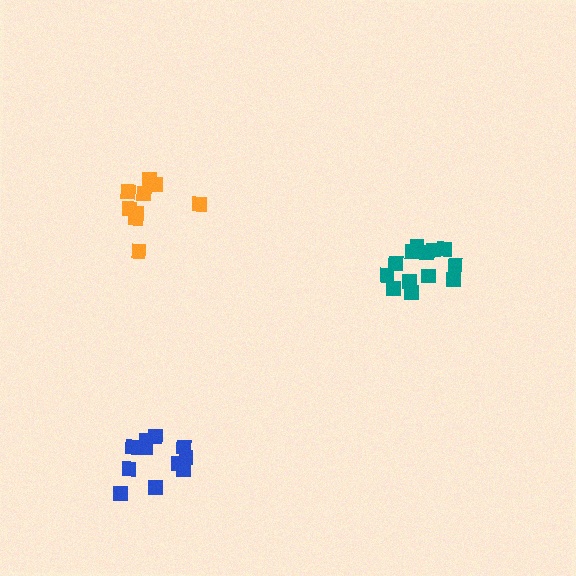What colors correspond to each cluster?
The clusters are colored: teal, blue, orange.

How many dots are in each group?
Group 1: 13 dots, Group 2: 11 dots, Group 3: 9 dots (33 total).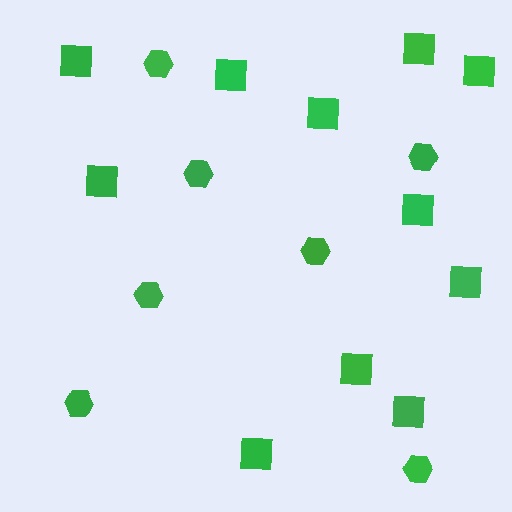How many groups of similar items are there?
There are 2 groups: one group of squares (11) and one group of hexagons (7).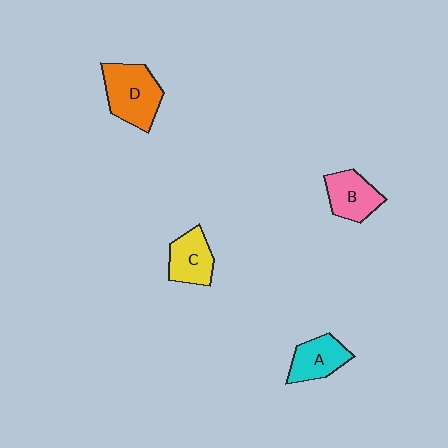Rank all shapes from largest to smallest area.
From largest to smallest: D (orange), B (pink), C (yellow), A (cyan).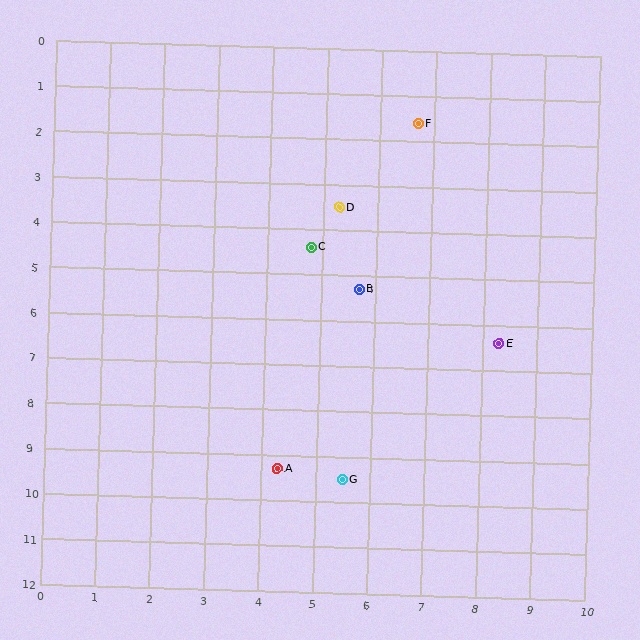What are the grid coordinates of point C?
Point C is at approximately (4.8, 4.4).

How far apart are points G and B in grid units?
Points G and B are about 4.2 grid units apart.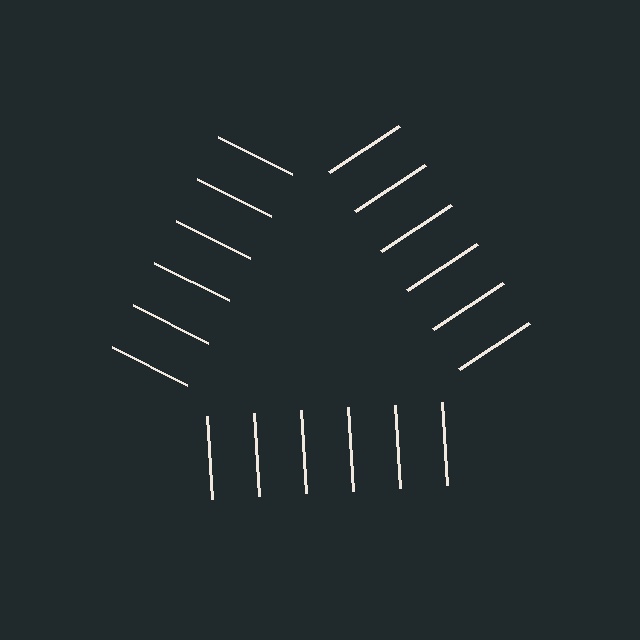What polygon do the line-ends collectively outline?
An illusory triangle — the line segments terminate on its edges but no continuous stroke is drawn.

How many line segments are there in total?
18 — 6 along each of the 3 edges.